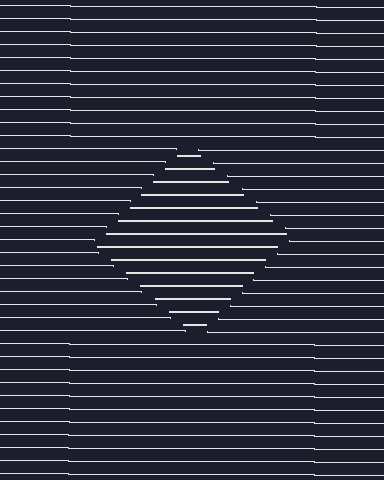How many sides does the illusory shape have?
4 sides — the line-ends trace a square.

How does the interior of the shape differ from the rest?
The interior of the shape contains the same grating, shifted by half a period — the contour is defined by the phase discontinuity where line-ends from the inner and outer gratings abut.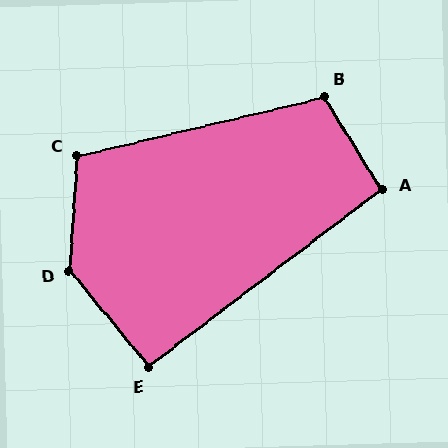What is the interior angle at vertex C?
Approximately 107 degrees (obtuse).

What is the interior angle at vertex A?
Approximately 96 degrees (obtuse).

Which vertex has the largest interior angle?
D, at approximately 136 degrees.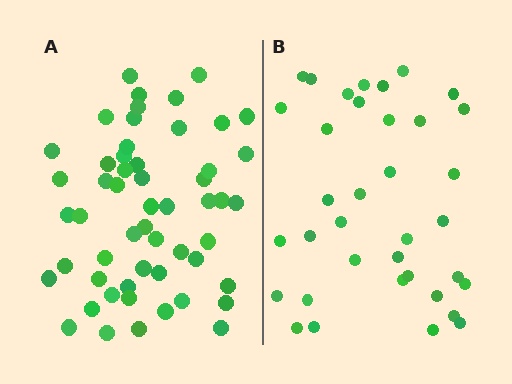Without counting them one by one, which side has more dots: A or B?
Region A (the left region) has more dots.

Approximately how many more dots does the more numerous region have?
Region A has approximately 20 more dots than region B.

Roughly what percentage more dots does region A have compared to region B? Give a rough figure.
About 50% more.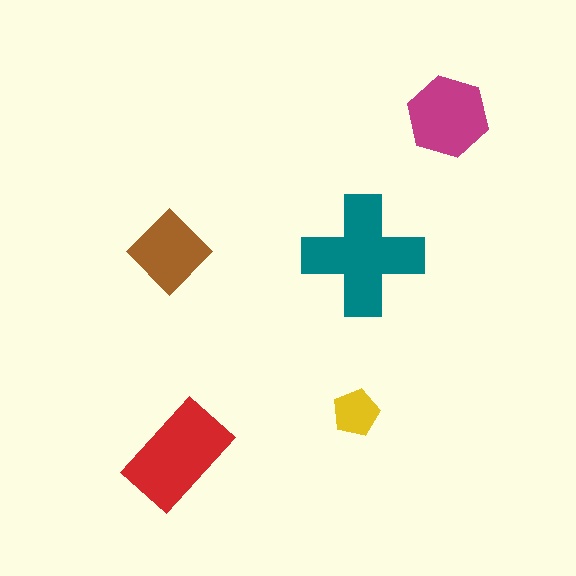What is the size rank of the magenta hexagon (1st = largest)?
3rd.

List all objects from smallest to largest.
The yellow pentagon, the brown diamond, the magenta hexagon, the red rectangle, the teal cross.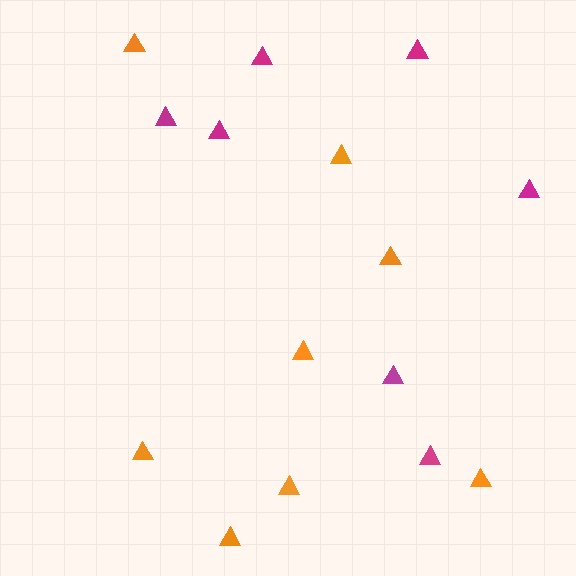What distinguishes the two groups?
There are 2 groups: one group of orange triangles (8) and one group of magenta triangles (7).